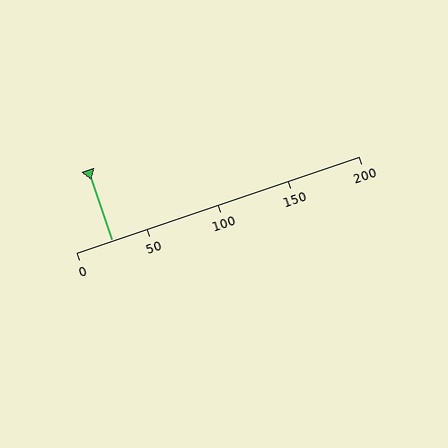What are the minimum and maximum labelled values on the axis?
The axis runs from 0 to 200.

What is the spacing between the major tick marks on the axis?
The major ticks are spaced 50 apart.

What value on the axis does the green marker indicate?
The marker indicates approximately 25.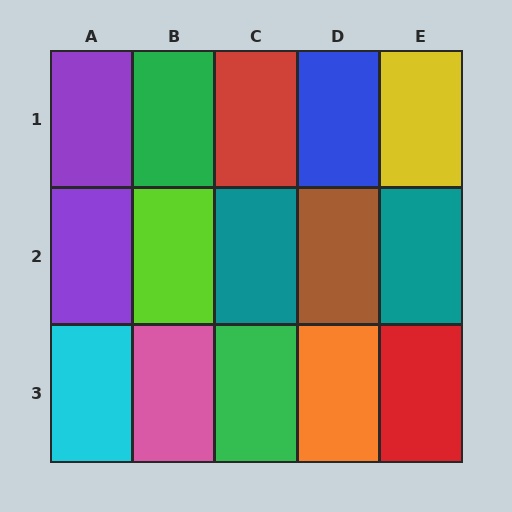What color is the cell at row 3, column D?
Orange.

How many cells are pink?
1 cell is pink.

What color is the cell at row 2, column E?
Teal.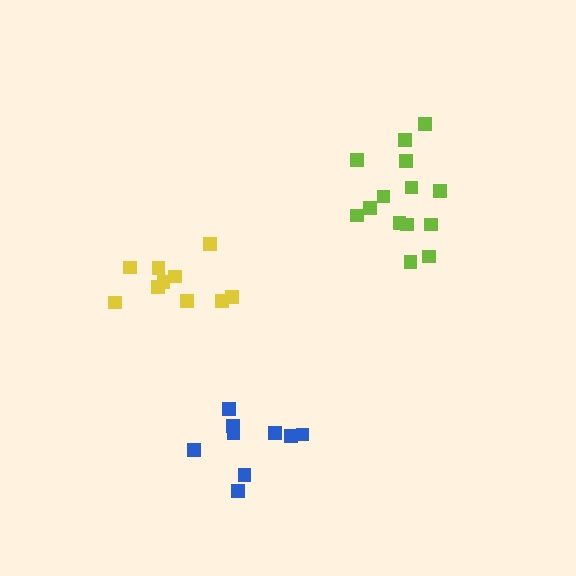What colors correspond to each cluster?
The clusters are colored: yellow, lime, blue.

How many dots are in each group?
Group 1: 10 dots, Group 2: 14 dots, Group 3: 9 dots (33 total).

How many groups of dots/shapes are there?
There are 3 groups.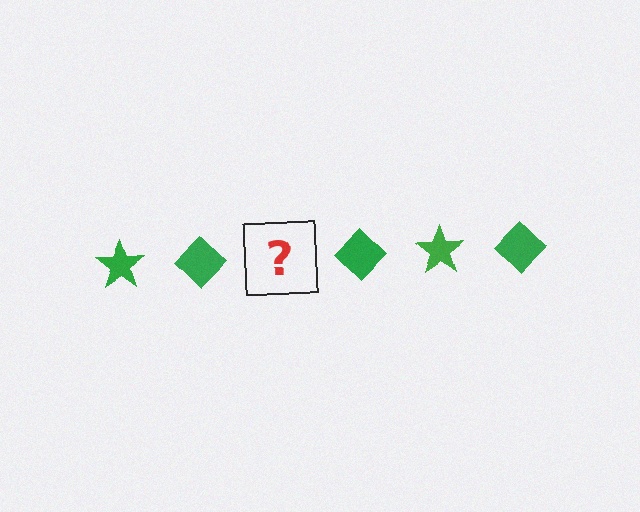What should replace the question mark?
The question mark should be replaced with a green star.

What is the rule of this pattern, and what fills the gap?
The rule is that the pattern cycles through star, diamond shapes in green. The gap should be filled with a green star.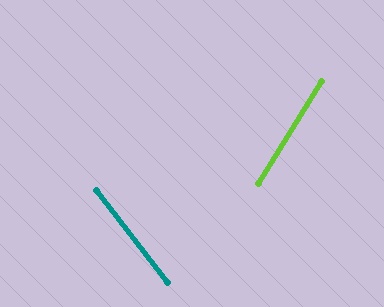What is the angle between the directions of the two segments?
Approximately 69 degrees.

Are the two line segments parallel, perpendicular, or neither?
Neither parallel nor perpendicular — they differ by about 69°.